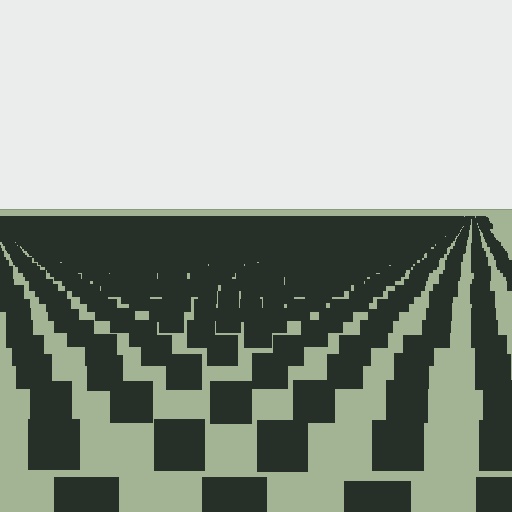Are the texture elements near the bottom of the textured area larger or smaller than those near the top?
Larger. Near the bottom, elements are closer to the viewer and appear at a bigger on-screen size.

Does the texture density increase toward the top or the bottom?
Density increases toward the top.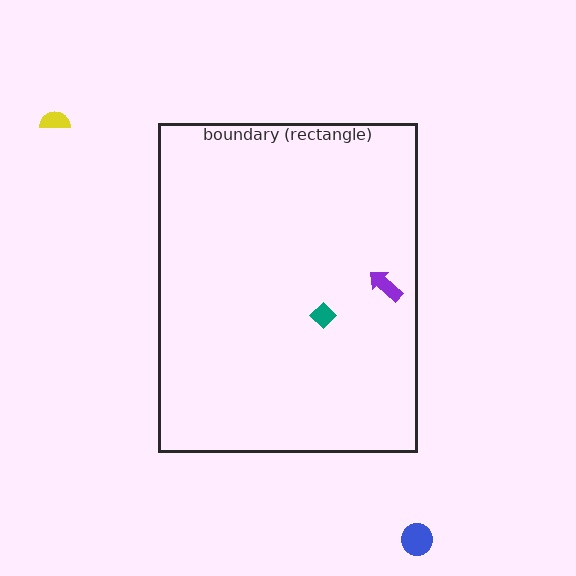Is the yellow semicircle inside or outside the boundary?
Outside.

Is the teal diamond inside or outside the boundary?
Inside.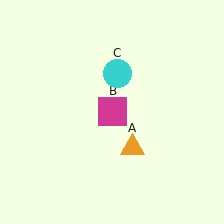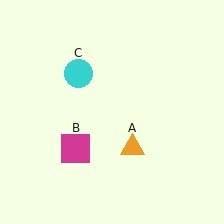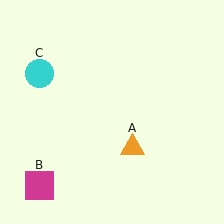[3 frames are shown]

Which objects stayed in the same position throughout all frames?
Orange triangle (object A) remained stationary.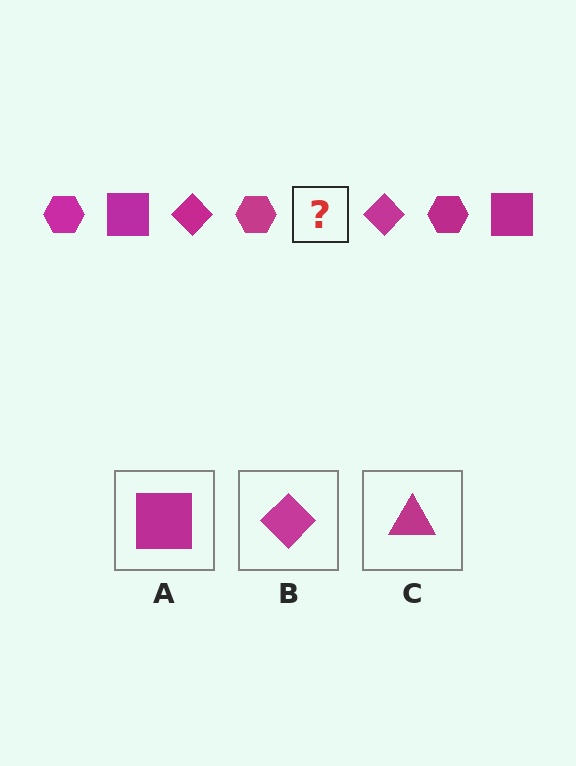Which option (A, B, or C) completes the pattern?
A.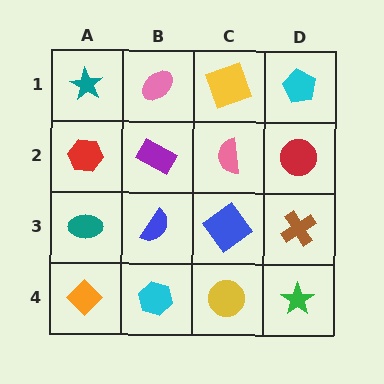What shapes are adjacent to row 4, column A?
A teal ellipse (row 3, column A), a cyan hexagon (row 4, column B).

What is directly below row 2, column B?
A blue semicircle.